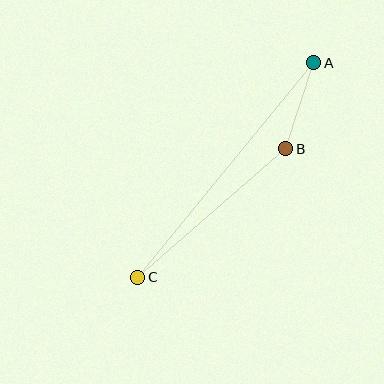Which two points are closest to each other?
Points A and B are closest to each other.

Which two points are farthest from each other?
Points A and C are farthest from each other.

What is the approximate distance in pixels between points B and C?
The distance between B and C is approximately 196 pixels.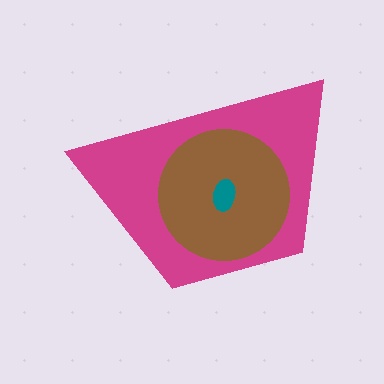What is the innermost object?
The teal ellipse.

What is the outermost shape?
The magenta trapezoid.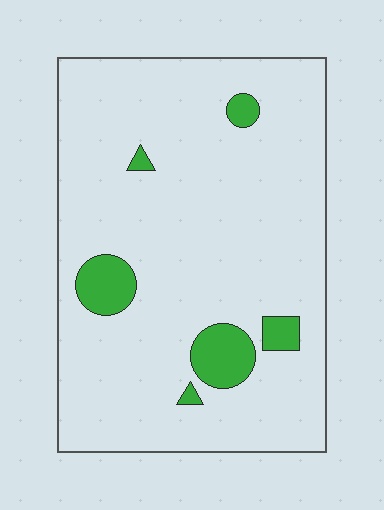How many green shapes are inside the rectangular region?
6.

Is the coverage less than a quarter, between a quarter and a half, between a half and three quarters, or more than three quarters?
Less than a quarter.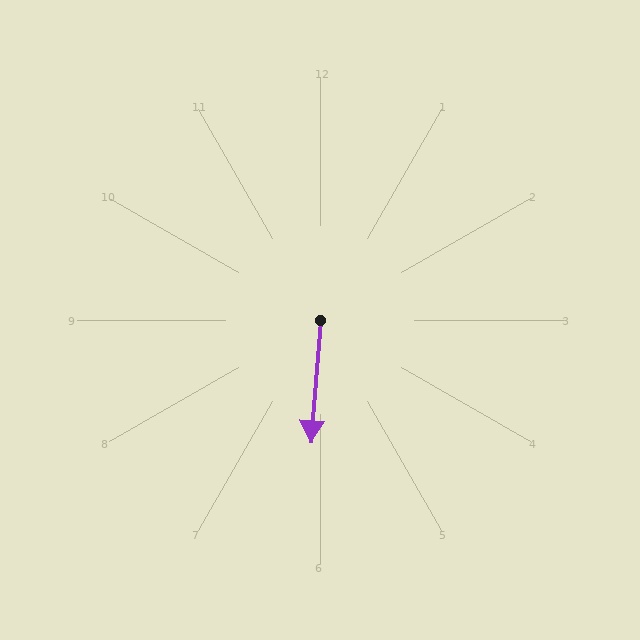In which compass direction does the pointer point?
South.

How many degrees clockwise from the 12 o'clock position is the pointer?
Approximately 185 degrees.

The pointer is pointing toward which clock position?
Roughly 6 o'clock.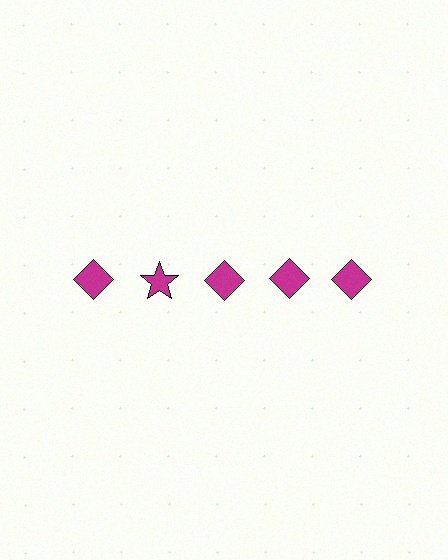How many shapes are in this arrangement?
There are 5 shapes arranged in a grid pattern.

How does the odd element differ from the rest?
It has a different shape: star instead of diamond.